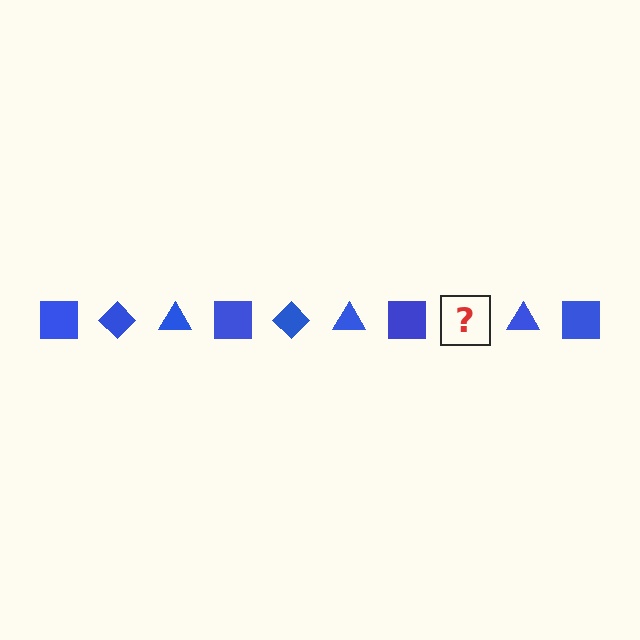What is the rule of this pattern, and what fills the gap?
The rule is that the pattern cycles through square, diamond, triangle shapes in blue. The gap should be filled with a blue diamond.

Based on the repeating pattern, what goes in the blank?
The blank should be a blue diamond.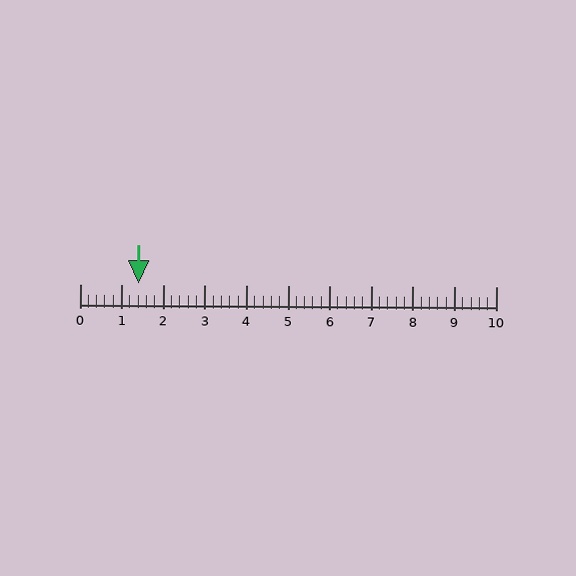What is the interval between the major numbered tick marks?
The major tick marks are spaced 1 units apart.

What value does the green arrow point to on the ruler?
The green arrow points to approximately 1.4.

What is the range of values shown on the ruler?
The ruler shows values from 0 to 10.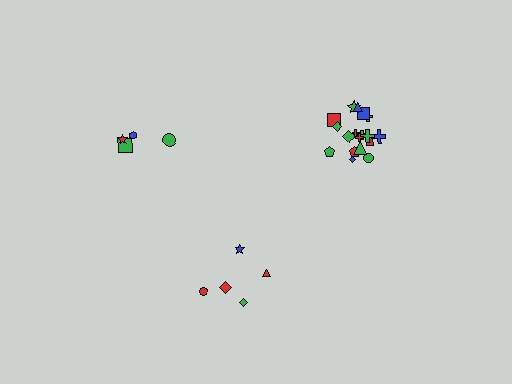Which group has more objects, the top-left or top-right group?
The top-right group.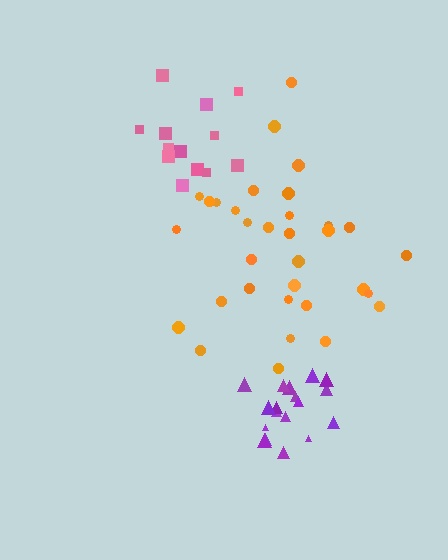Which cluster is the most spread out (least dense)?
Pink.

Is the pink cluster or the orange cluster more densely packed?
Orange.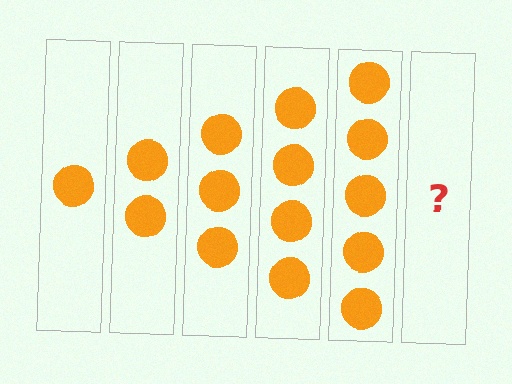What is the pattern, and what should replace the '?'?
The pattern is that each step adds one more circle. The '?' should be 6 circles.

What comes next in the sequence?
The next element should be 6 circles.